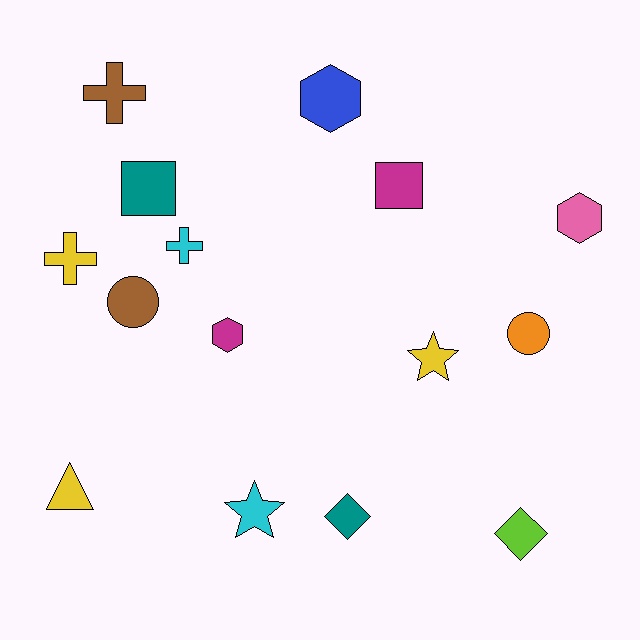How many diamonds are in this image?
There are 2 diamonds.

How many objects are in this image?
There are 15 objects.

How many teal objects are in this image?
There are 2 teal objects.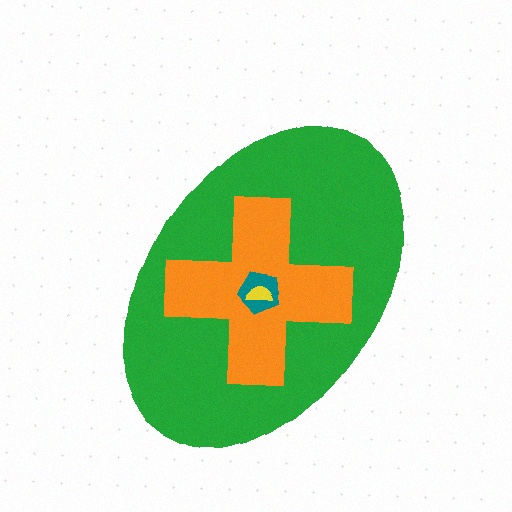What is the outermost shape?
The green ellipse.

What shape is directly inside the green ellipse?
The orange cross.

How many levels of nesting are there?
4.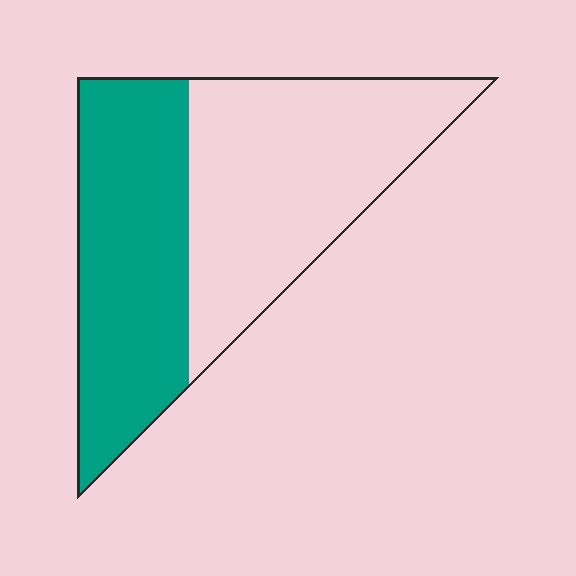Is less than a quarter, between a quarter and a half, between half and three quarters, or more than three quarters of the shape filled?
Between a quarter and a half.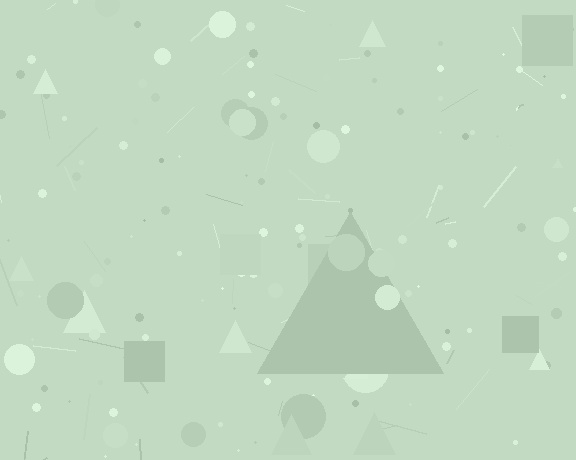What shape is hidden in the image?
A triangle is hidden in the image.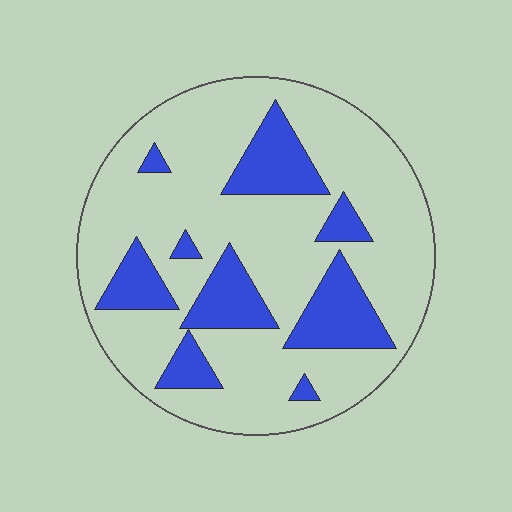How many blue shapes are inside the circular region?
9.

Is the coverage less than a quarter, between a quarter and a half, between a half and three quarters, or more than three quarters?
Less than a quarter.